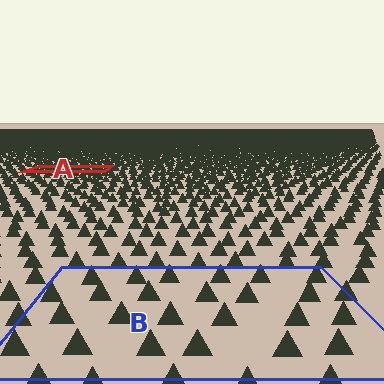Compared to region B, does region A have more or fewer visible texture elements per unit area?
Region A has more texture elements per unit area — they are packed more densely because it is farther away.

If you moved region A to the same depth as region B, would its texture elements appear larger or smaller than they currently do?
They would appear larger. At a closer depth, the same texture elements are projected at a bigger on-screen size.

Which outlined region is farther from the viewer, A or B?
Region A is farther from the viewer — the texture elements inside it appear smaller and more densely packed.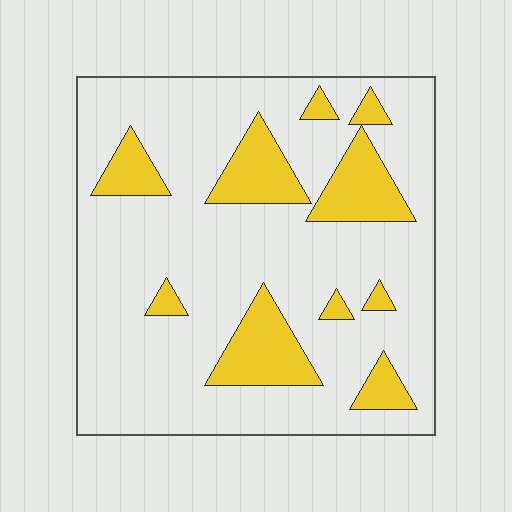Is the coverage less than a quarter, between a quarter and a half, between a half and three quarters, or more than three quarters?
Less than a quarter.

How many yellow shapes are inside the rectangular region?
10.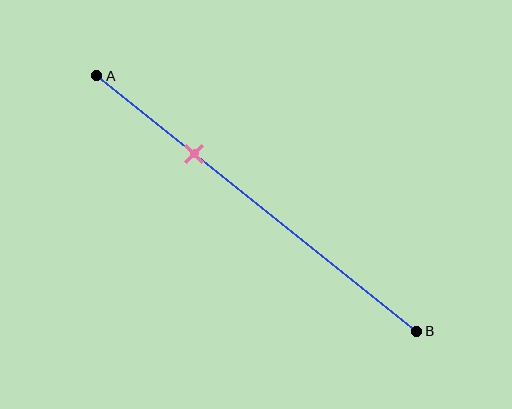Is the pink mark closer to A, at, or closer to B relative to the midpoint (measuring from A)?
The pink mark is closer to point A than the midpoint of segment AB.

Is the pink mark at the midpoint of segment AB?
No, the mark is at about 30% from A, not at the 50% midpoint.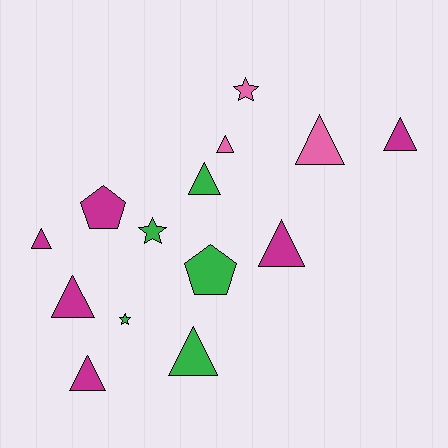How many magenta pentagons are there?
There is 1 magenta pentagon.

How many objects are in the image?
There are 14 objects.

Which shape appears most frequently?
Triangle, with 9 objects.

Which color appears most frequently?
Magenta, with 6 objects.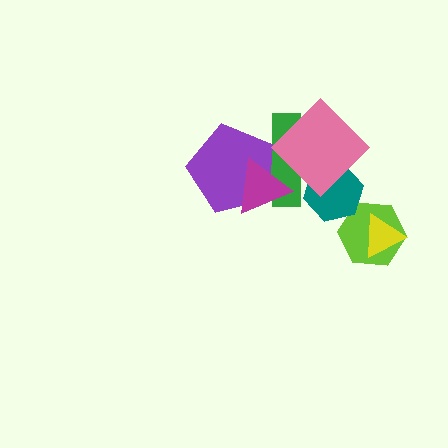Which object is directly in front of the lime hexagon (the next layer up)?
The yellow triangle is directly in front of the lime hexagon.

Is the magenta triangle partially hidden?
No, no other shape covers it.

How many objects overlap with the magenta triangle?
3 objects overlap with the magenta triangle.